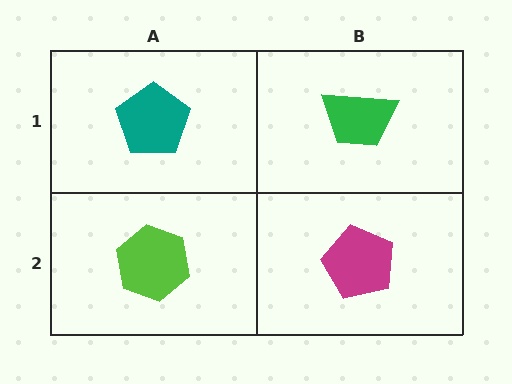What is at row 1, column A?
A teal pentagon.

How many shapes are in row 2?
2 shapes.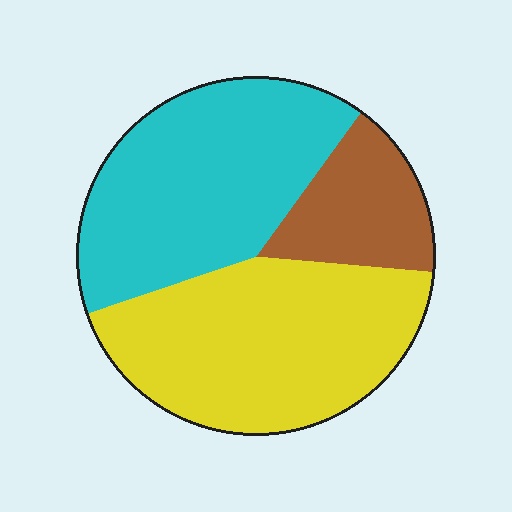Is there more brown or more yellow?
Yellow.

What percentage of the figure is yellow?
Yellow covers around 45% of the figure.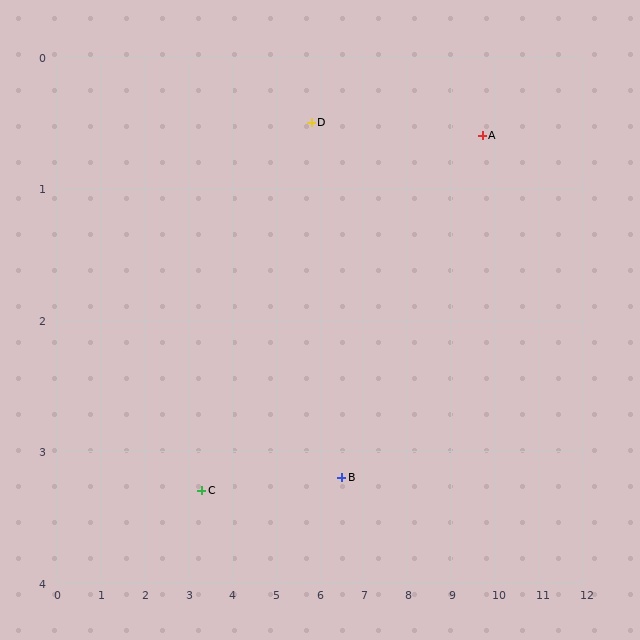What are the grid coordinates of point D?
Point D is at approximately (5.8, 0.5).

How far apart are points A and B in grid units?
Points A and B are about 4.1 grid units apart.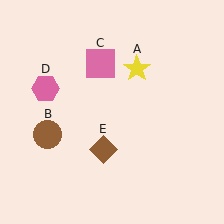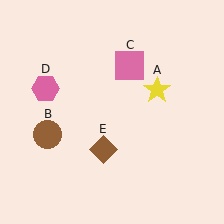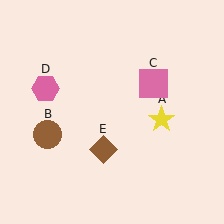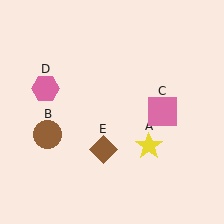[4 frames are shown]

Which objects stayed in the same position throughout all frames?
Brown circle (object B) and pink hexagon (object D) and brown diamond (object E) remained stationary.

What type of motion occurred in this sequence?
The yellow star (object A), pink square (object C) rotated clockwise around the center of the scene.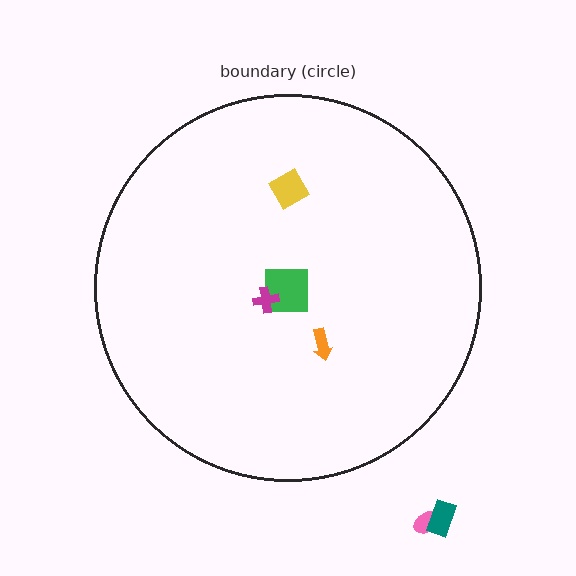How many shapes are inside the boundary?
4 inside, 2 outside.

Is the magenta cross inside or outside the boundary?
Inside.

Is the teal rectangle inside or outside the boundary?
Outside.